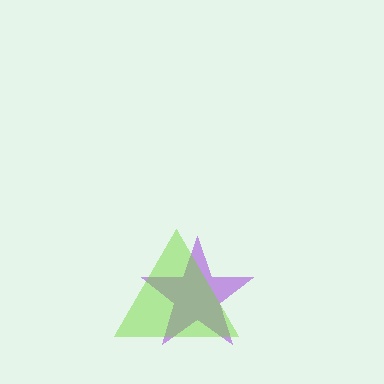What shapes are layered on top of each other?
The layered shapes are: a purple star, a lime triangle.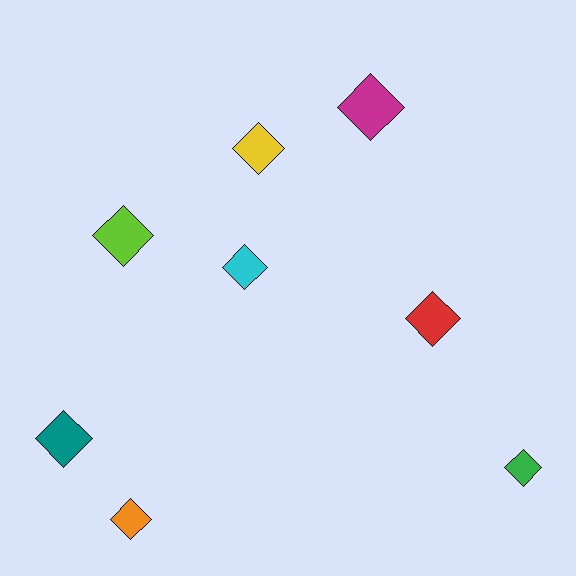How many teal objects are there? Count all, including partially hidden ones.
There is 1 teal object.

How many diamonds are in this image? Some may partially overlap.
There are 8 diamonds.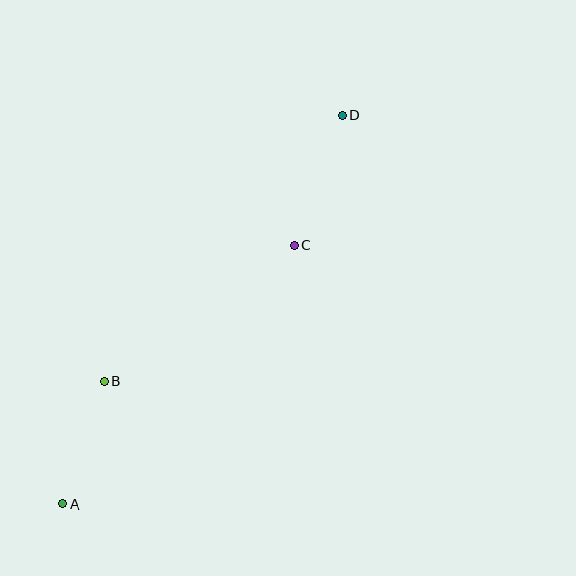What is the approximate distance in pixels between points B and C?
The distance between B and C is approximately 234 pixels.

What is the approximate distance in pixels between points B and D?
The distance between B and D is approximately 357 pixels.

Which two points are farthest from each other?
Points A and D are farthest from each other.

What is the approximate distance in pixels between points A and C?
The distance between A and C is approximately 347 pixels.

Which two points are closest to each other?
Points A and B are closest to each other.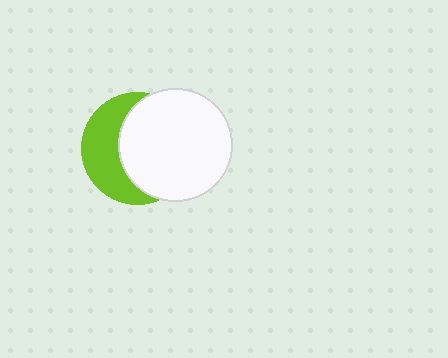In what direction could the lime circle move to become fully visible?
The lime circle could move left. That would shift it out from behind the white circle entirely.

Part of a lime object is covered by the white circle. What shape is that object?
It is a circle.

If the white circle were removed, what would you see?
You would see the complete lime circle.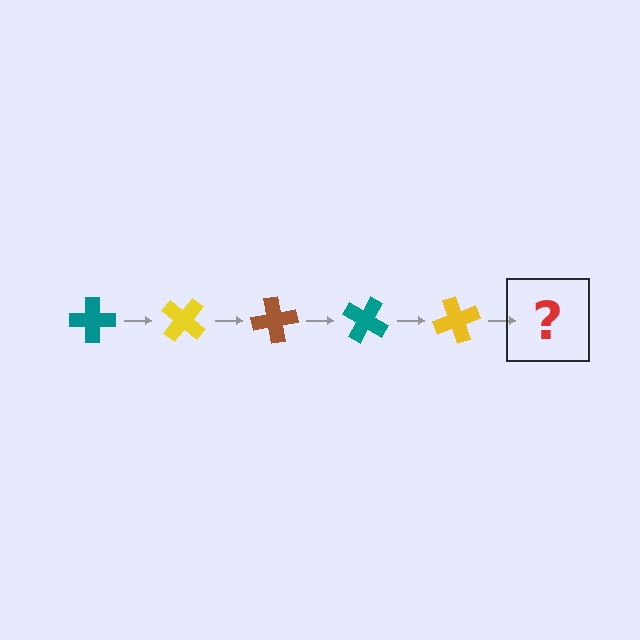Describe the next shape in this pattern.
It should be a brown cross, rotated 200 degrees from the start.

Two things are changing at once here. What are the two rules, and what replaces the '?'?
The two rules are that it rotates 40 degrees each step and the color cycles through teal, yellow, and brown. The '?' should be a brown cross, rotated 200 degrees from the start.